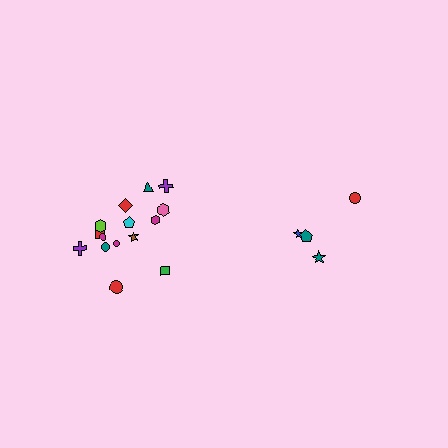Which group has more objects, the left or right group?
The left group.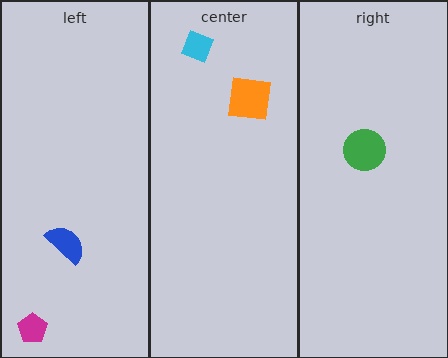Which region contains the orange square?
The center region.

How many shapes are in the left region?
2.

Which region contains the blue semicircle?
The left region.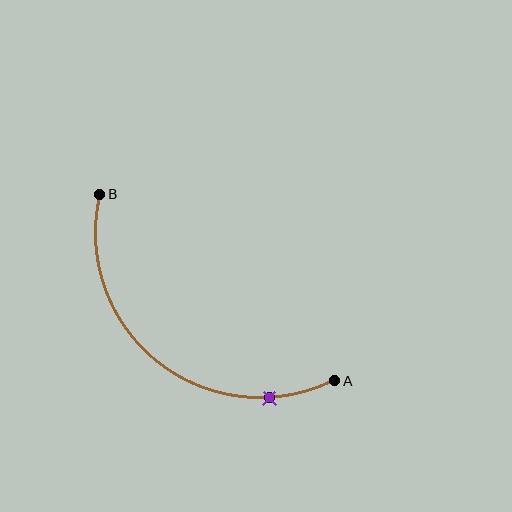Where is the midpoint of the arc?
The arc midpoint is the point on the curve farthest from the straight line joining A and B. It sits below and to the left of that line.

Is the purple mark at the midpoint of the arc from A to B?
No. The purple mark lies on the arc but is closer to endpoint A. The arc midpoint would be at the point on the curve equidistant along the arc from both A and B.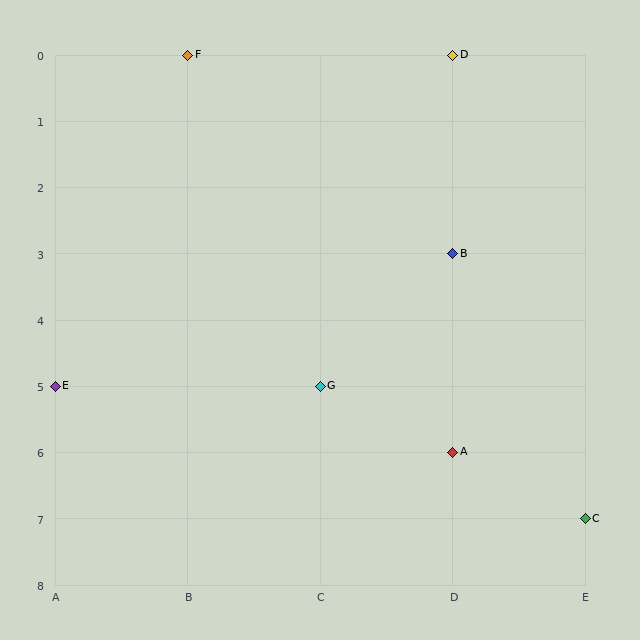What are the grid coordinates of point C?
Point C is at grid coordinates (E, 7).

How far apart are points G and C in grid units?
Points G and C are 2 columns and 2 rows apart (about 2.8 grid units diagonally).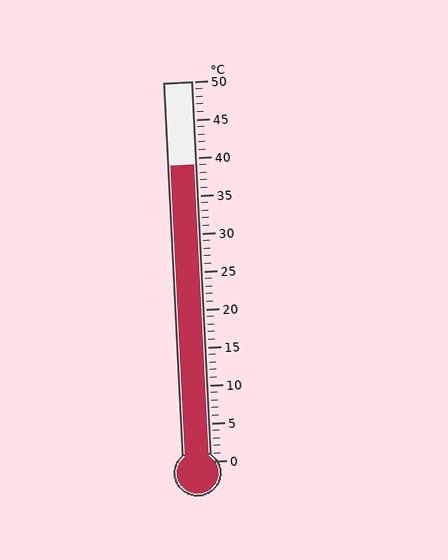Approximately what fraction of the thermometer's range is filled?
The thermometer is filled to approximately 80% of its range.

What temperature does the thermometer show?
The thermometer shows approximately 39°C.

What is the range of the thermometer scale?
The thermometer scale ranges from 0°C to 50°C.